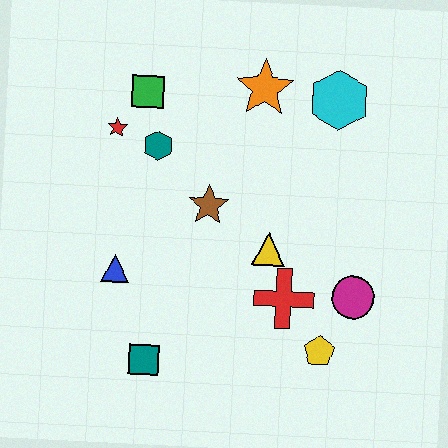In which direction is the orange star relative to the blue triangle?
The orange star is above the blue triangle.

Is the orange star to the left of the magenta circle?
Yes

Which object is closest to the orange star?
The cyan hexagon is closest to the orange star.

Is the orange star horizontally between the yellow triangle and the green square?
Yes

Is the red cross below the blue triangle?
Yes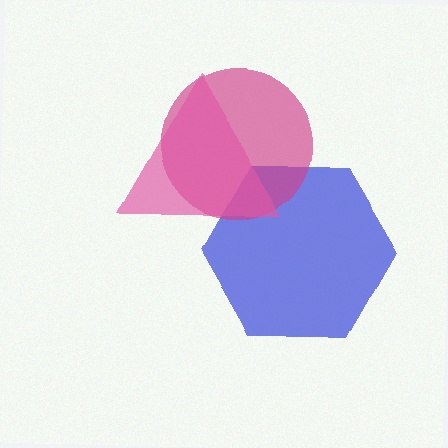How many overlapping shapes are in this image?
There are 3 overlapping shapes in the image.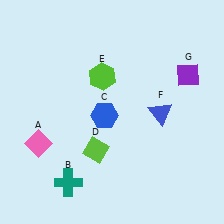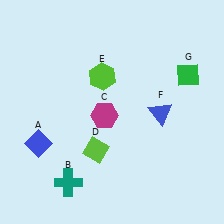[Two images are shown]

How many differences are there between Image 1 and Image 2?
There are 3 differences between the two images.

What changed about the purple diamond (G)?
In Image 1, G is purple. In Image 2, it changed to green.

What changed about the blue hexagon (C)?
In Image 1, C is blue. In Image 2, it changed to magenta.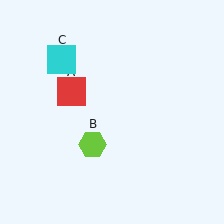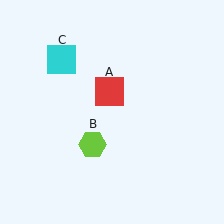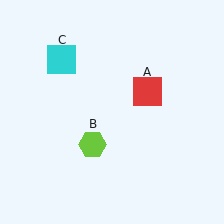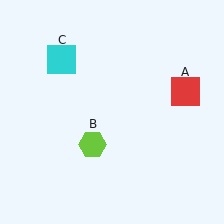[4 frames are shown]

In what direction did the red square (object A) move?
The red square (object A) moved right.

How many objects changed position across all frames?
1 object changed position: red square (object A).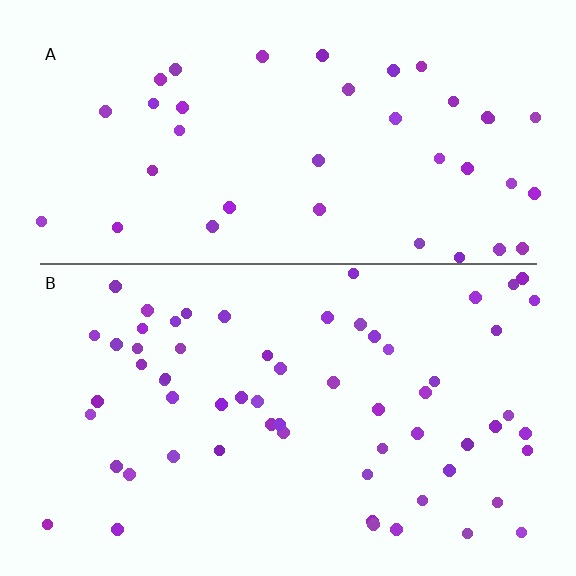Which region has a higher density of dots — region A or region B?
B (the bottom).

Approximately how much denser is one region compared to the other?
Approximately 1.6× — region B over region A.